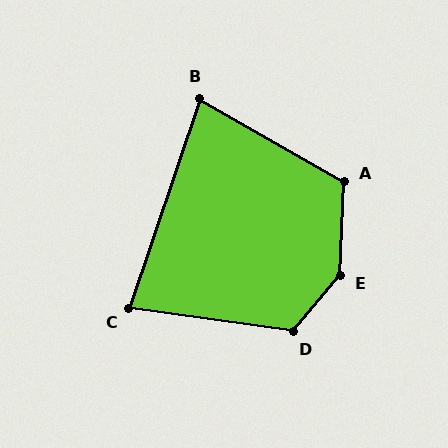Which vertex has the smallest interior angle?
B, at approximately 79 degrees.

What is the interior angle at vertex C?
Approximately 79 degrees (acute).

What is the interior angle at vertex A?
Approximately 117 degrees (obtuse).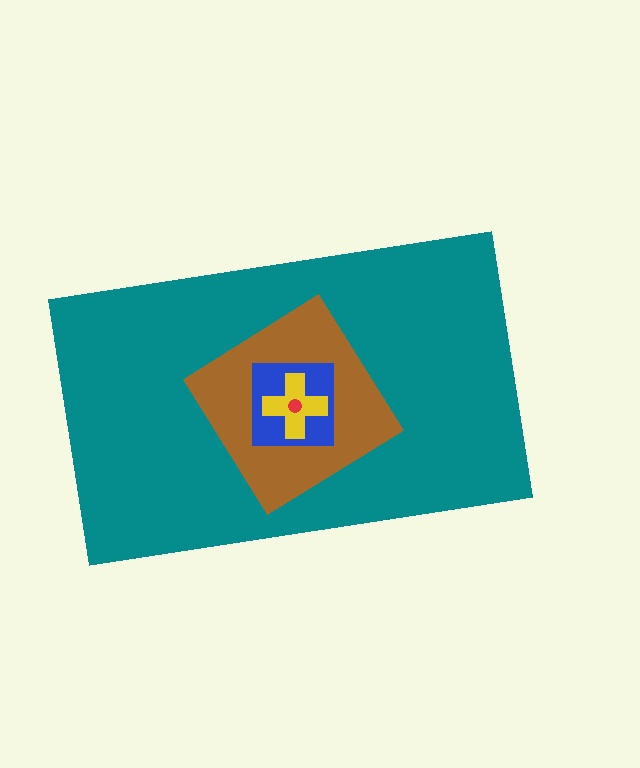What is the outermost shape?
The teal rectangle.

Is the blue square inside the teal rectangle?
Yes.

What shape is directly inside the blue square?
The yellow cross.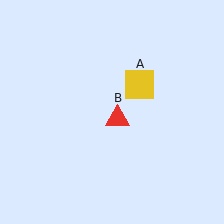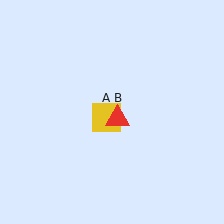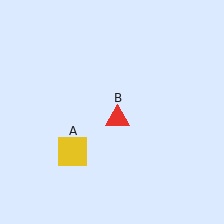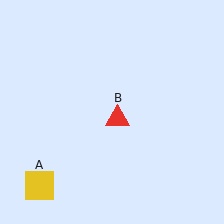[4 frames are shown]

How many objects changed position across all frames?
1 object changed position: yellow square (object A).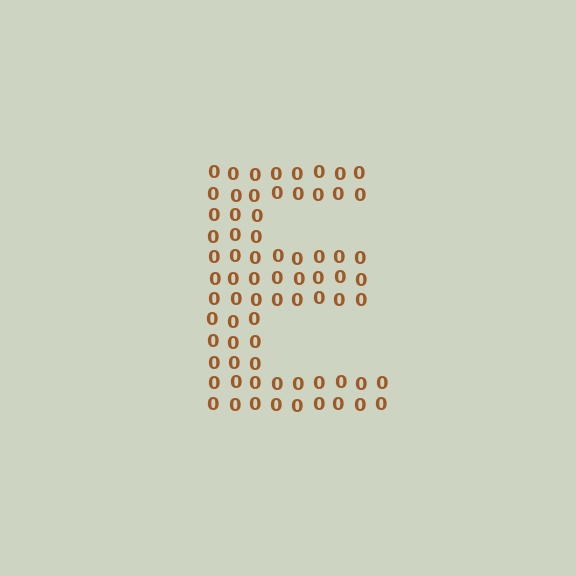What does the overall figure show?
The overall figure shows the letter E.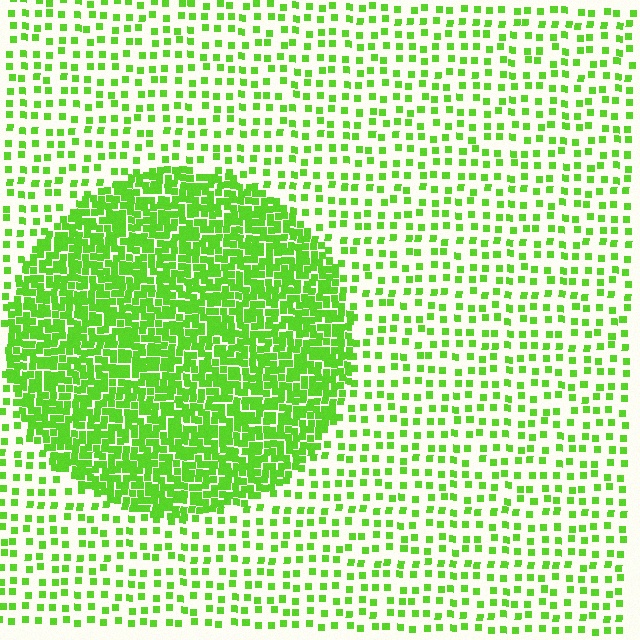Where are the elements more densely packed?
The elements are more densely packed inside the circle boundary.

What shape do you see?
I see a circle.